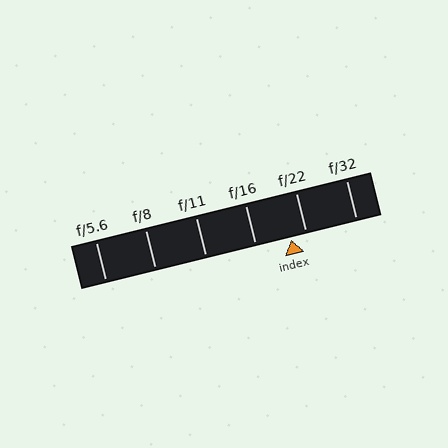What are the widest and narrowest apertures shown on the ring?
The widest aperture shown is f/5.6 and the narrowest is f/32.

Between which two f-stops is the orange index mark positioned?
The index mark is between f/16 and f/22.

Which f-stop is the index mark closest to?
The index mark is closest to f/22.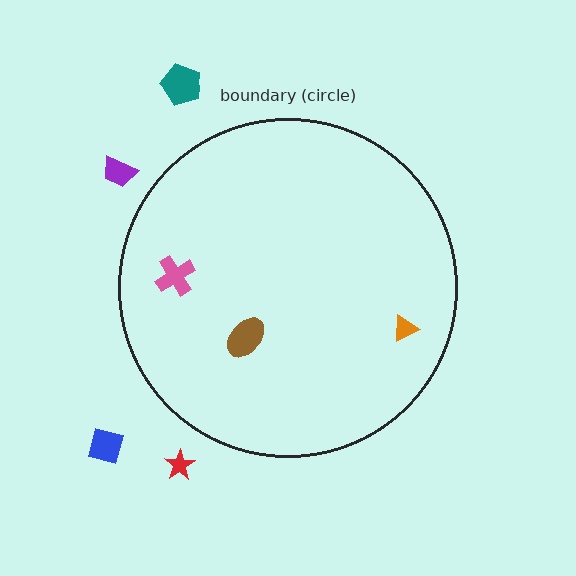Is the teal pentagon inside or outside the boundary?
Outside.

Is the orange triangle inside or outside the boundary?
Inside.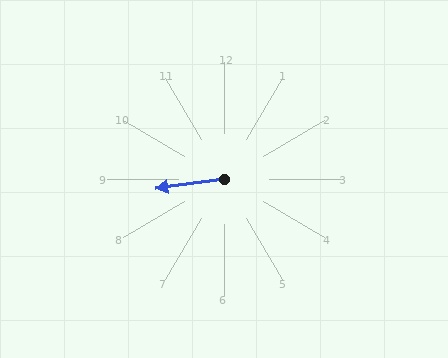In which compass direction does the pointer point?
West.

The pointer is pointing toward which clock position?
Roughly 9 o'clock.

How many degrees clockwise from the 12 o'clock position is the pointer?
Approximately 262 degrees.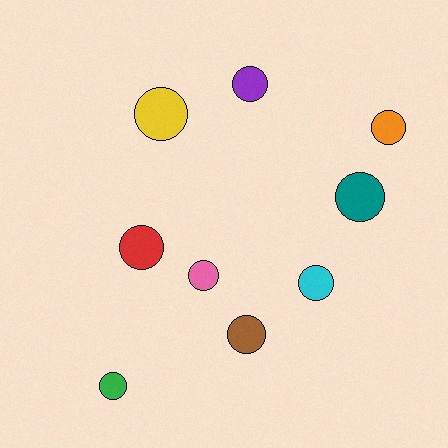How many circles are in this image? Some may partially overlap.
There are 9 circles.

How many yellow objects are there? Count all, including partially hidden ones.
There is 1 yellow object.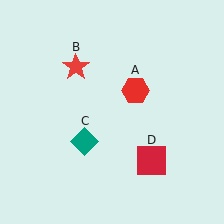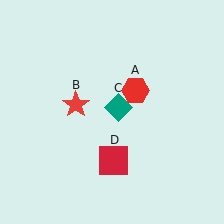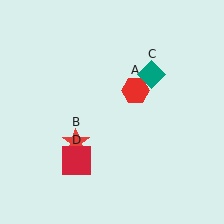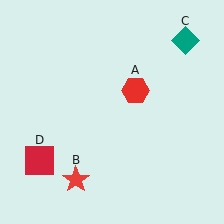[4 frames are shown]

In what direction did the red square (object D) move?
The red square (object D) moved left.